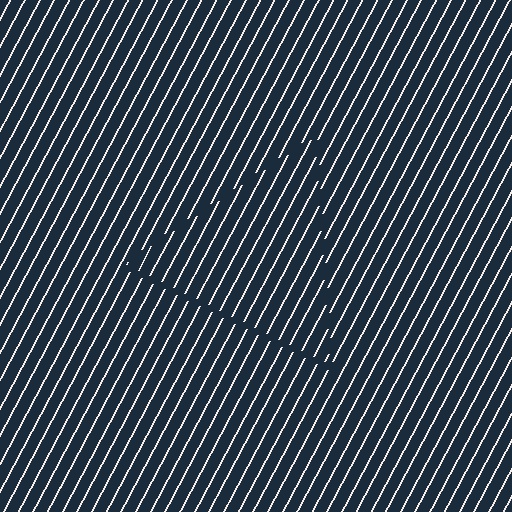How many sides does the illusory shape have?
3 sides — the line-ends trace a triangle.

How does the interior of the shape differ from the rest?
The interior of the shape contains the same grating, shifted by half a period — the contour is defined by the phase discontinuity where line-ends from the inner and outer gratings abut.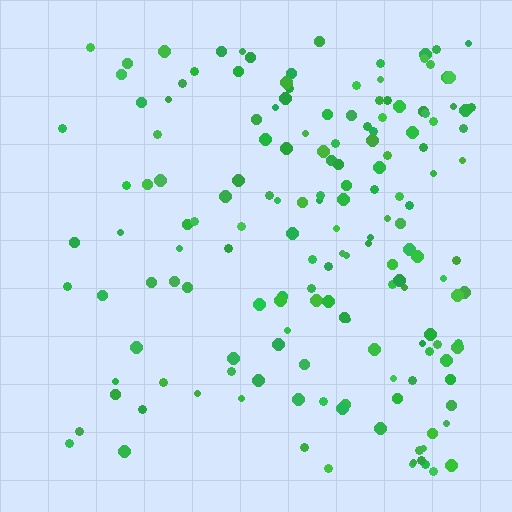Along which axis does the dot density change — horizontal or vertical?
Horizontal.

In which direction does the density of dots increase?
From left to right, with the right side densest.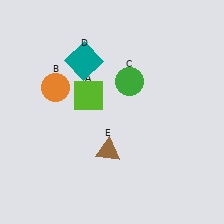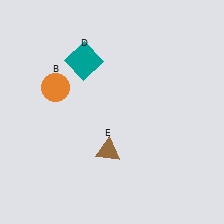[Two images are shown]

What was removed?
The lime square (A), the green circle (C) were removed in Image 2.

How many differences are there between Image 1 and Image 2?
There are 2 differences between the two images.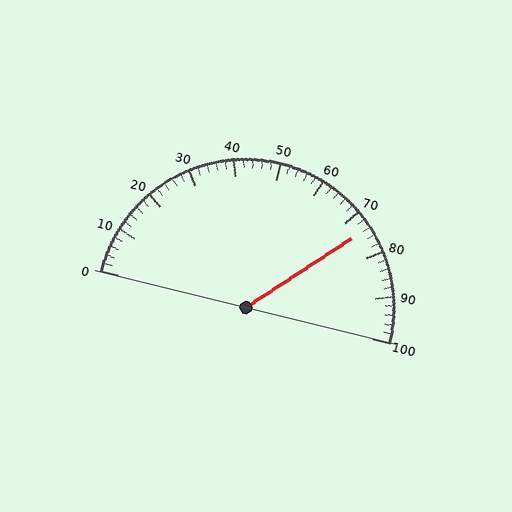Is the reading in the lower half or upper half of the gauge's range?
The reading is in the upper half of the range (0 to 100).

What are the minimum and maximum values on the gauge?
The gauge ranges from 0 to 100.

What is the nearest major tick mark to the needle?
The nearest major tick mark is 70.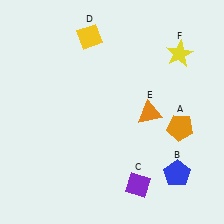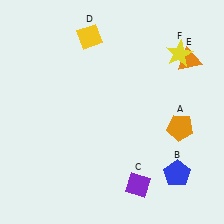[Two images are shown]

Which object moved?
The orange triangle (E) moved up.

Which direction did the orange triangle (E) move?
The orange triangle (E) moved up.